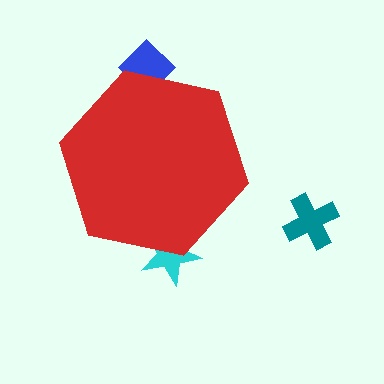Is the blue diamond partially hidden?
Yes, the blue diamond is partially hidden behind the red hexagon.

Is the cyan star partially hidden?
Yes, the cyan star is partially hidden behind the red hexagon.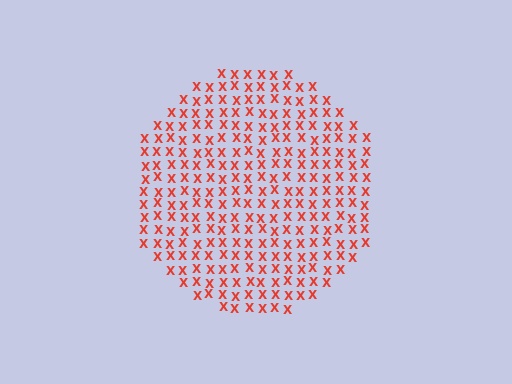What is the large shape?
The large shape is a circle.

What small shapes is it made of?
It is made of small letter X's.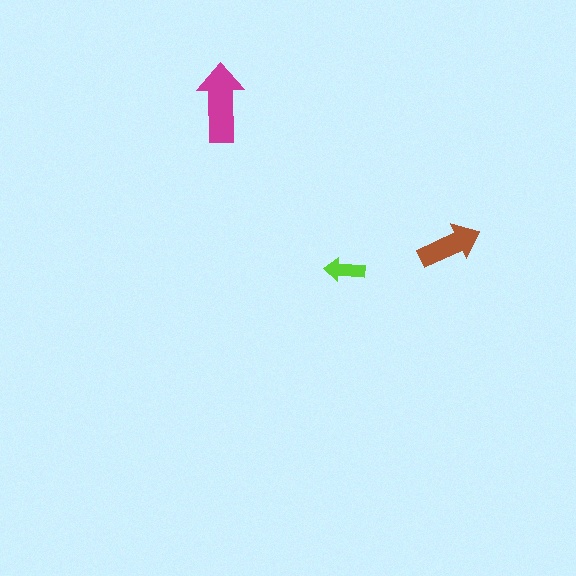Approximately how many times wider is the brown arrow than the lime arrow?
About 1.5 times wider.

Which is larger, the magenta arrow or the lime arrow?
The magenta one.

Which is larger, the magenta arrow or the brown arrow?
The magenta one.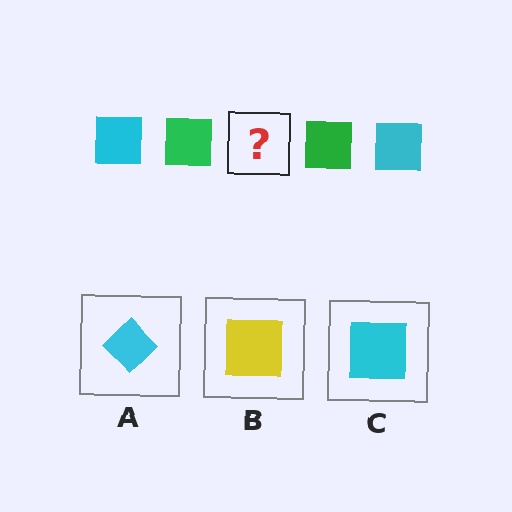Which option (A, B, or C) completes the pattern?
C.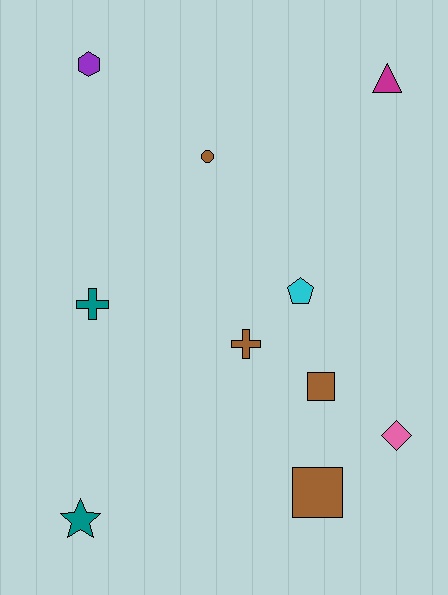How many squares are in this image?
There are 2 squares.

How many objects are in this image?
There are 10 objects.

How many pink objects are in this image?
There is 1 pink object.